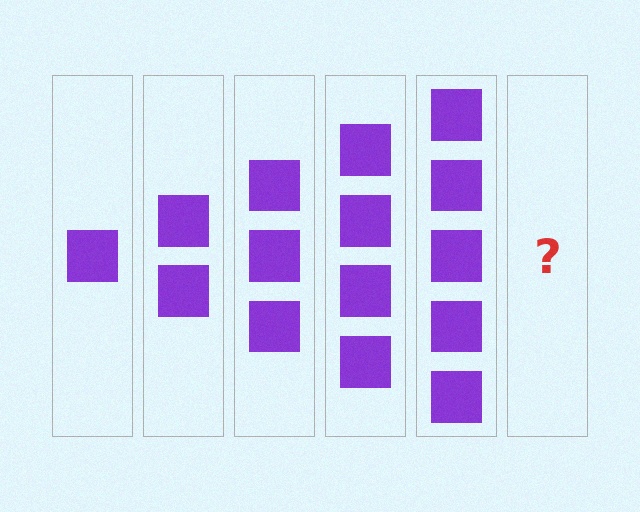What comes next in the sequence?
The next element should be 6 squares.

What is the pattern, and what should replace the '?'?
The pattern is that each step adds one more square. The '?' should be 6 squares.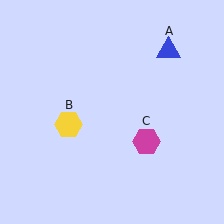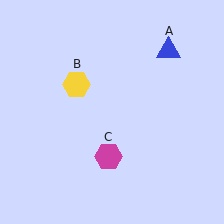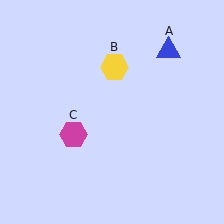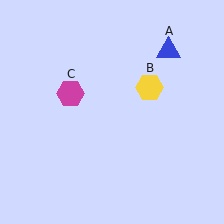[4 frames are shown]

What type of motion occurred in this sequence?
The yellow hexagon (object B), magenta hexagon (object C) rotated clockwise around the center of the scene.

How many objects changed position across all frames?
2 objects changed position: yellow hexagon (object B), magenta hexagon (object C).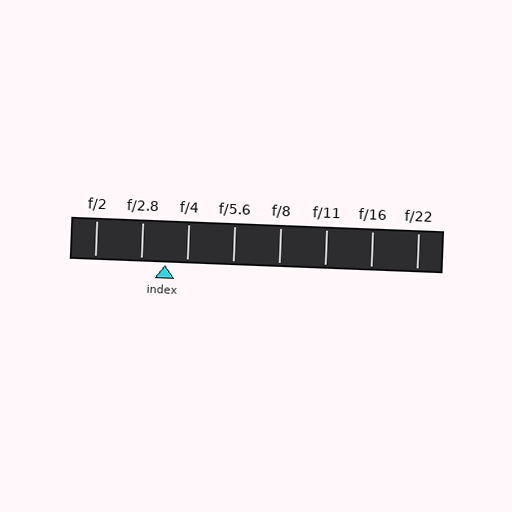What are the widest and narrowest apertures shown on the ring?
The widest aperture shown is f/2 and the narrowest is f/22.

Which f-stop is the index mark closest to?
The index mark is closest to f/4.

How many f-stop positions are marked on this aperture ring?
There are 8 f-stop positions marked.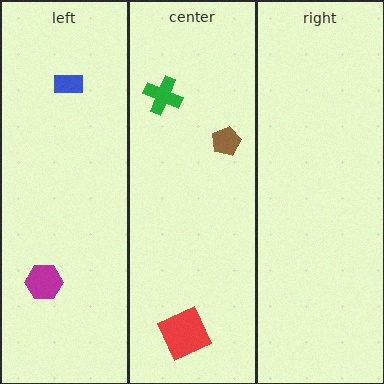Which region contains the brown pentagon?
The center region.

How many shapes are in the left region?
2.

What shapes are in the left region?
The magenta hexagon, the blue rectangle.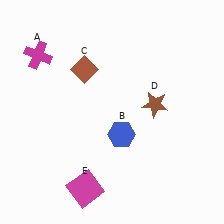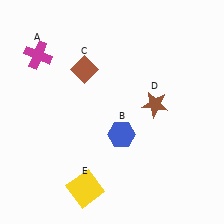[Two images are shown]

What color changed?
The square (E) changed from magenta in Image 1 to yellow in Image 2.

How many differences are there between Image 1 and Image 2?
There is 1 difference between the two images.